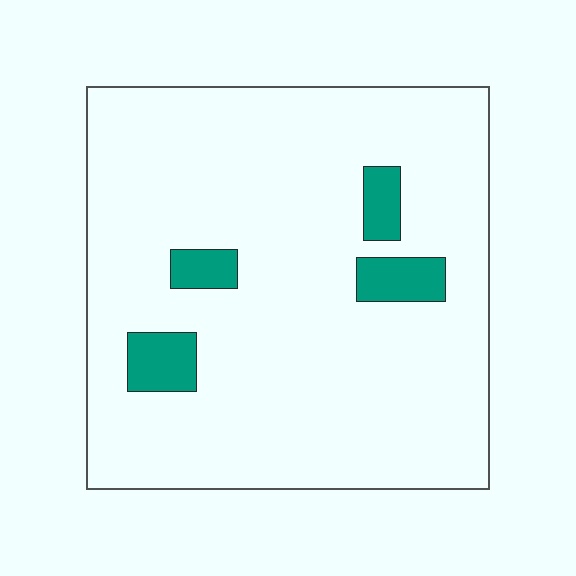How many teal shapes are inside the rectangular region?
4.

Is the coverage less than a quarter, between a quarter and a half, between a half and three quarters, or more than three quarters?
Less than a quarter.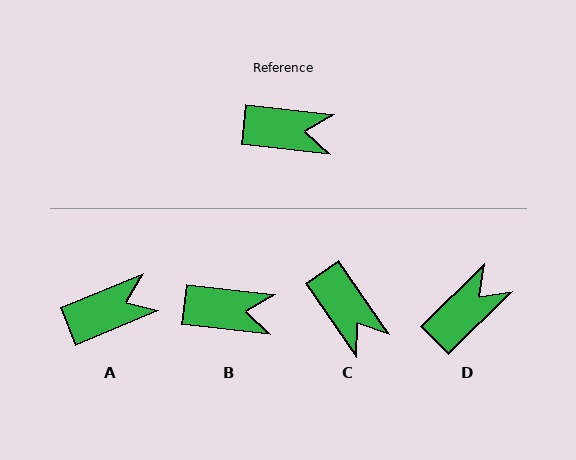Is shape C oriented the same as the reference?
No, it is off by about 49 degrees.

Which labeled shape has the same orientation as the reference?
B.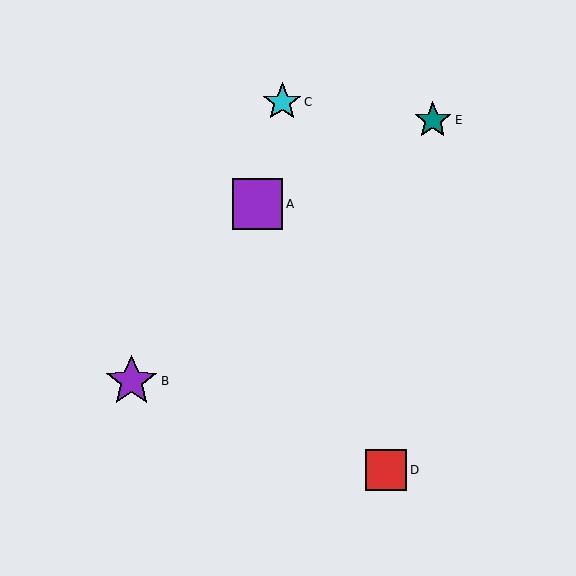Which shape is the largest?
The purple star (labeled B) is the largest.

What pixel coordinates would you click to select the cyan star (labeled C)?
Click at (282, 102) to select the cyan star C.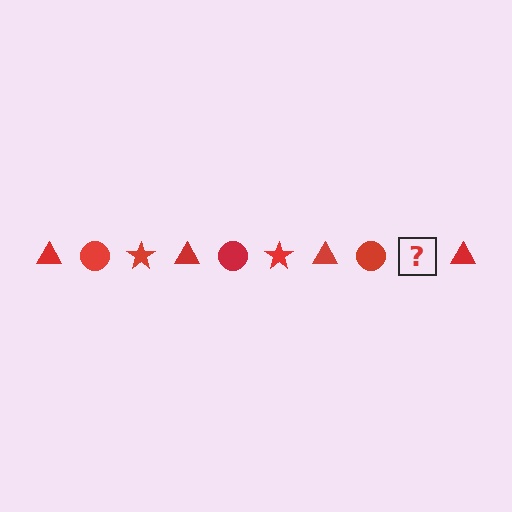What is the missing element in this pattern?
The missing element is a red star.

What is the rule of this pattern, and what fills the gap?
The rule is that the pattern cycles through triangle, circle, star shapes in red. The gap should be filled with a red star.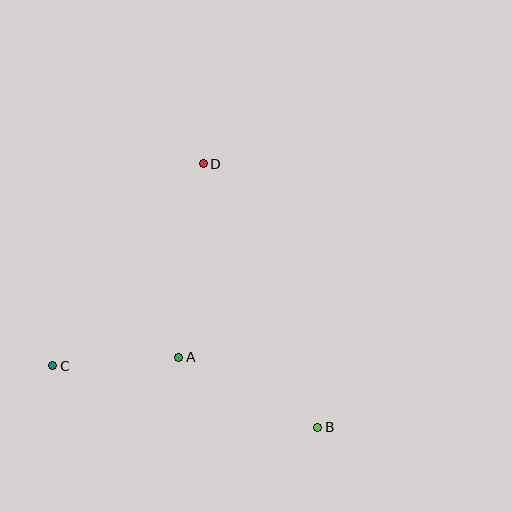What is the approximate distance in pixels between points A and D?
The distance between A and D is approximately 195 pixels.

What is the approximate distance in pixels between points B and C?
The distance between B and C is approximately 272 pixels.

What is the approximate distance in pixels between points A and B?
The distance between A and B is approximately 156 pixels.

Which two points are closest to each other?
Points A and C are closest to each other.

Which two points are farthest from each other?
Points B and D are farthest from each other.